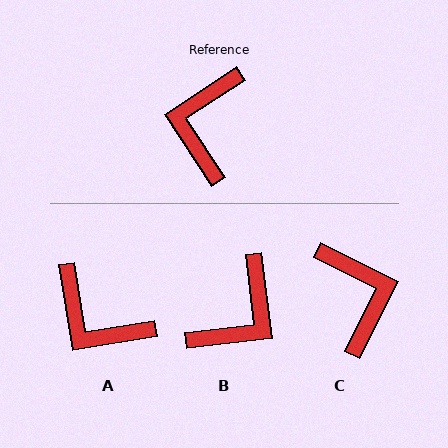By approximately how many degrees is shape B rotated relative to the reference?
Approximately 153 degrees counter-clockwise.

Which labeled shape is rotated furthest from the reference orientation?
B, about 153 degrees away.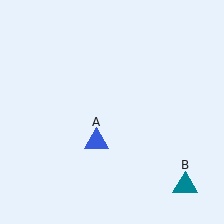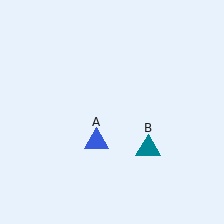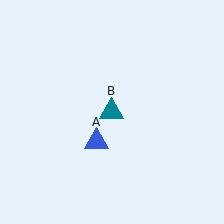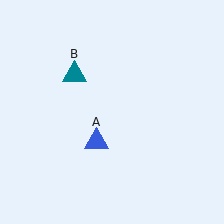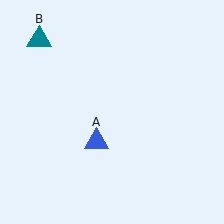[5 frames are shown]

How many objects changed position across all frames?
1 object changed position: teal triangle (object B).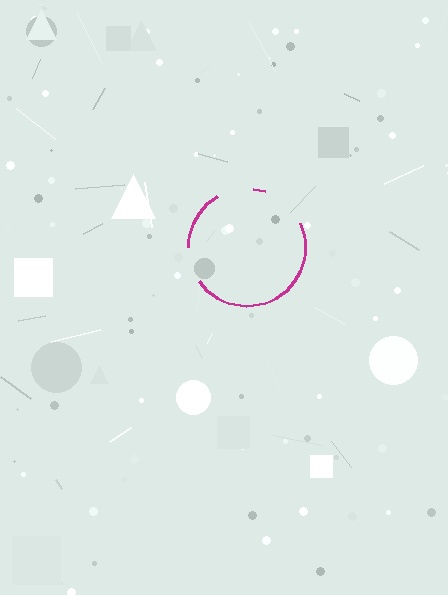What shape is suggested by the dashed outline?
The dashed outline suggests a circle.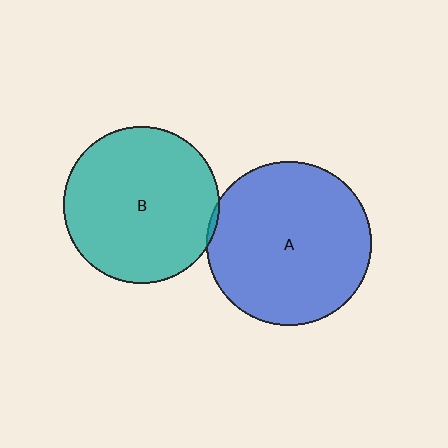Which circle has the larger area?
Circle A (blue).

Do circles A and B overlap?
Yes.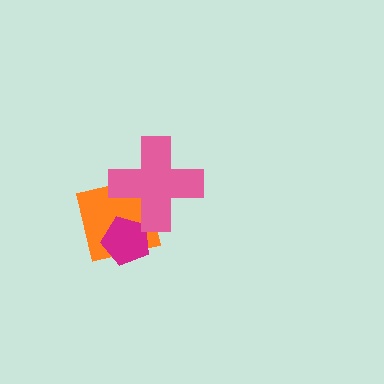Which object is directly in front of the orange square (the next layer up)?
The magenta pentagon is directly in front of the orange square.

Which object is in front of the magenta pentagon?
The pink cross is in front of the magenta pentagon.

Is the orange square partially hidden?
Yes, it is partially covered by another shape.